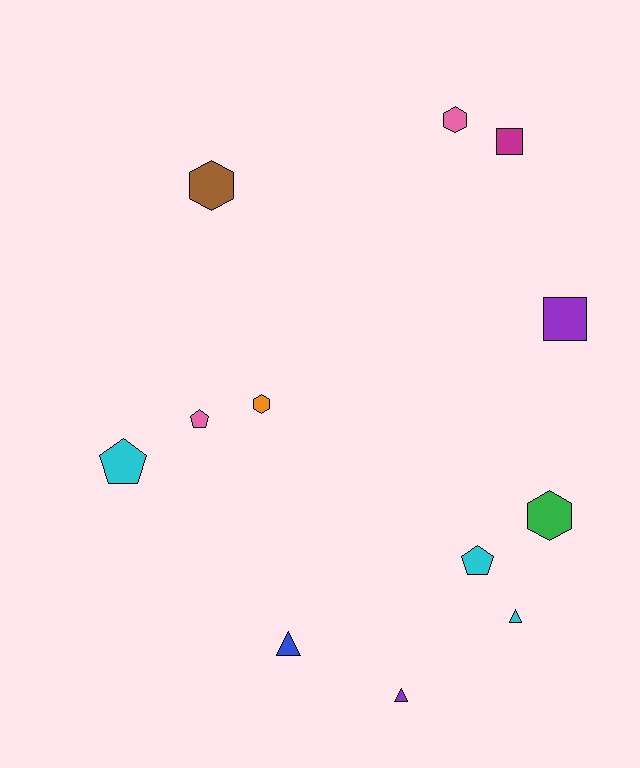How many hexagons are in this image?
There are 4 hexagons.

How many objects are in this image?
There are 12 objects.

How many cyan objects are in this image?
There are 3 cyan objects.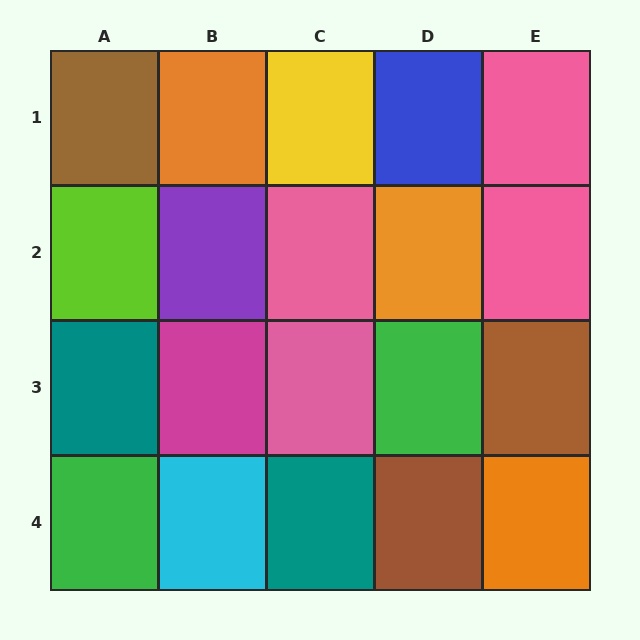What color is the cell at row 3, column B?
Magenta.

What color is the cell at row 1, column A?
Brown.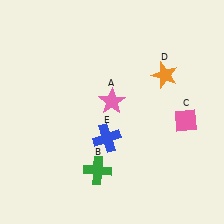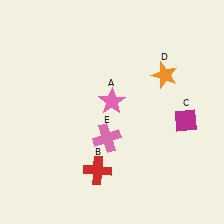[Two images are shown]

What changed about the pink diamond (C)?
In Image 1, C is pink. In Image 2, it changed to magenta.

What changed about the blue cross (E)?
In Image 1, E is blue. In Image 2, it changed to pink.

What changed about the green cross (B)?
In Image 1, B is green. In Image 2, it changed to red.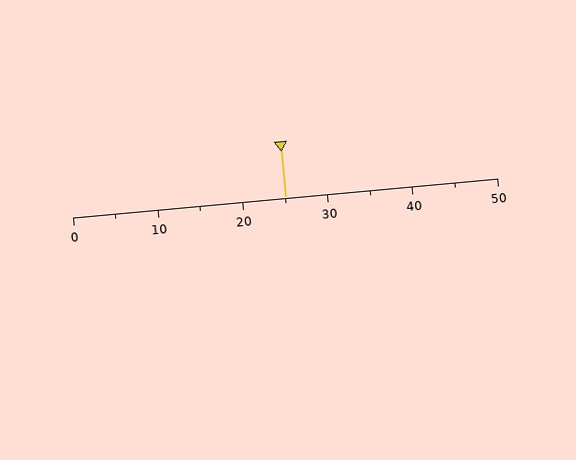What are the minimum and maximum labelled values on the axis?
The axis runs from 0 to 50.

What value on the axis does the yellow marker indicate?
The marker indicates approximately 25.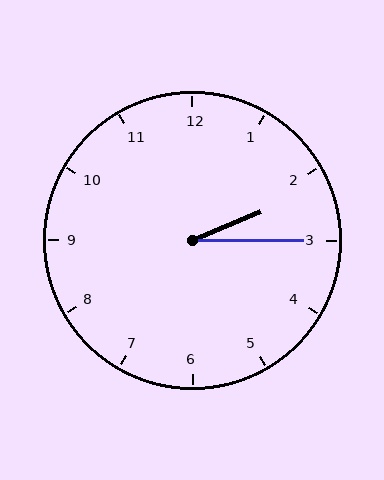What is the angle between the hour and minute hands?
Approximately 22 degrees.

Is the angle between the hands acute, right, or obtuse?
It is acute.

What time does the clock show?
2:15.